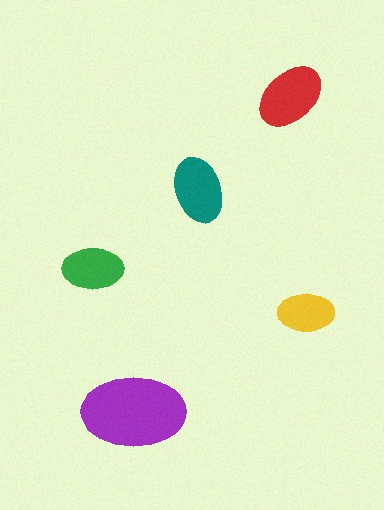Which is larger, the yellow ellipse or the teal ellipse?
The teal one.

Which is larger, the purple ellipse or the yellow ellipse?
The purple one.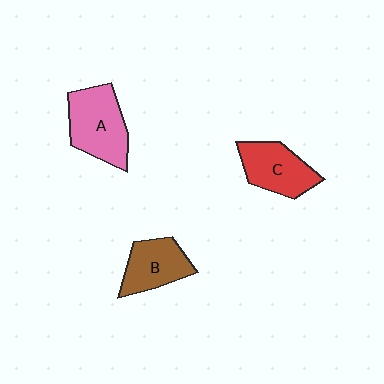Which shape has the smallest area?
Shape B (brown).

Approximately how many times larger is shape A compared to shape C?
Approximately 1.2 times.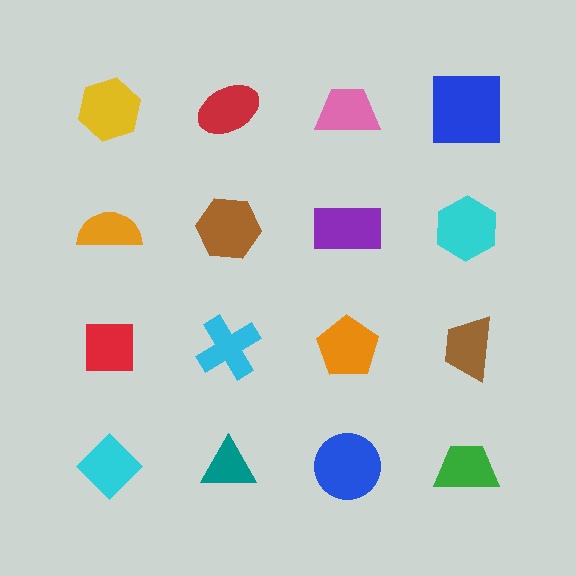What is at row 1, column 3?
A pink trapezoid.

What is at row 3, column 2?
A cyan cross.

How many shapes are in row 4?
4 shapes.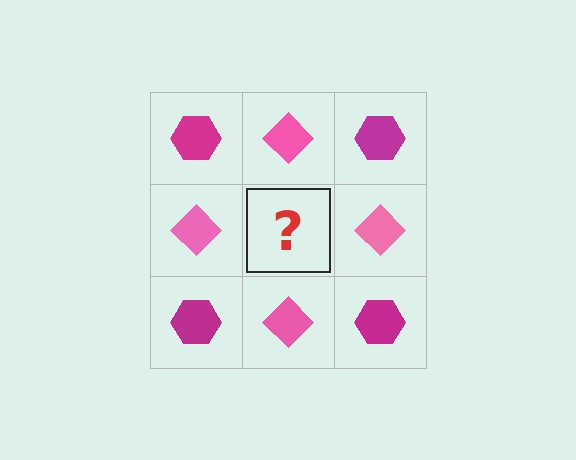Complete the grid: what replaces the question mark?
The question mark should be replaced with a magenta hexagon.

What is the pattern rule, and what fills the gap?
The rule is that it alternates magenta hexagon and pink diamond in a checkerboard pattern. The gap should be filled with a magenta hexagon.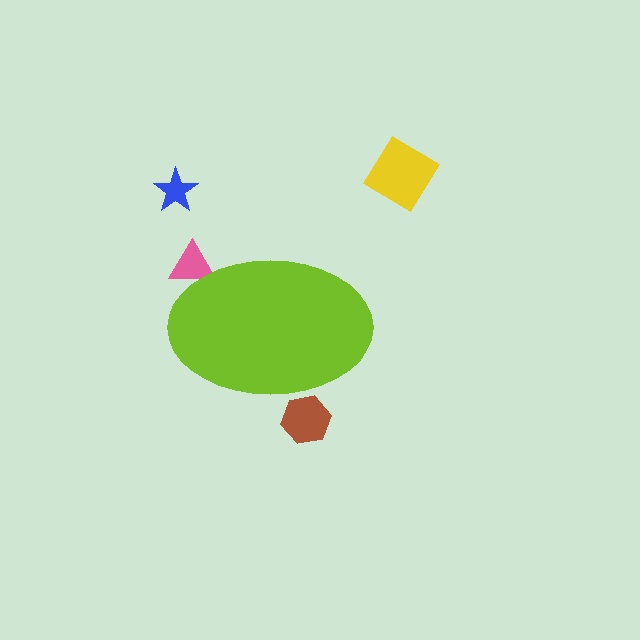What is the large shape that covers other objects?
A lime ellipse.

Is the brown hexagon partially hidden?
Yes, the brown hexagon is partially hidden behind the lime ellipse.